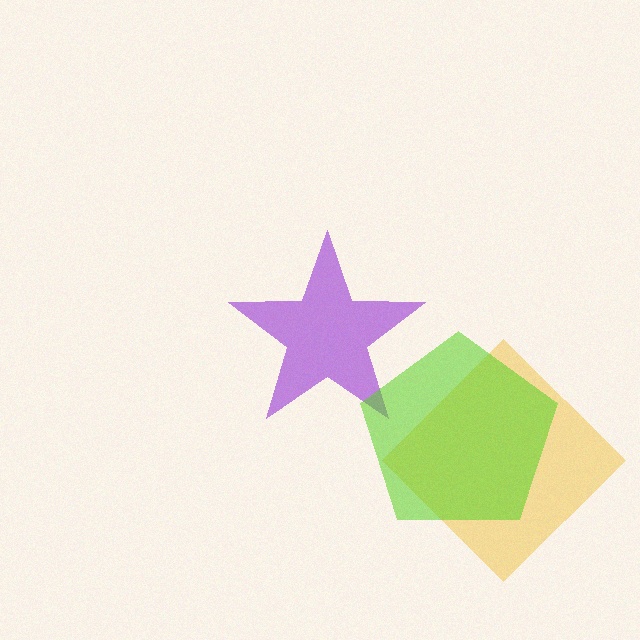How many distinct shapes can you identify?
There are 3 distinct shapes: a yellow diamond, a purple star, a lime pentagon.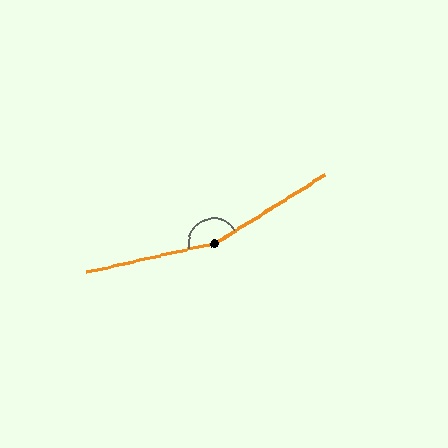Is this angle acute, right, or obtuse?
It is obtuse.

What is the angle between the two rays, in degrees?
Approximately 161 degrees.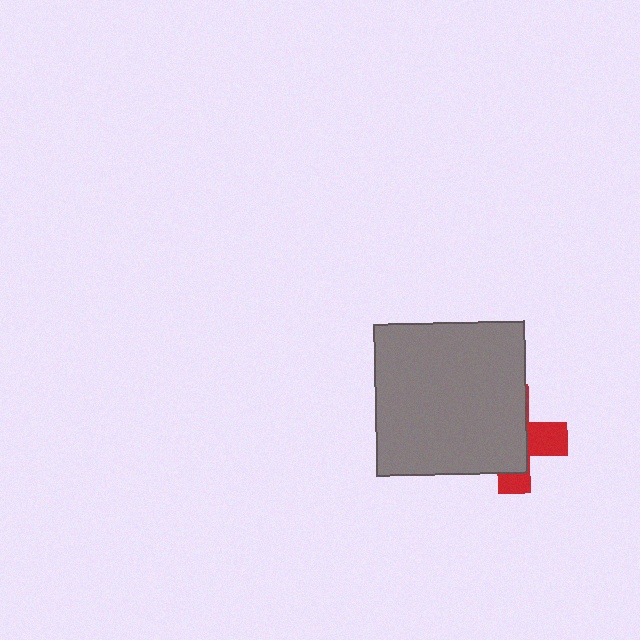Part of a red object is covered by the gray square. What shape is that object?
It is a cross.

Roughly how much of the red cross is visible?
A small part of it is visible (roughly 34%).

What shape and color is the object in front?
The object in front is a gray square.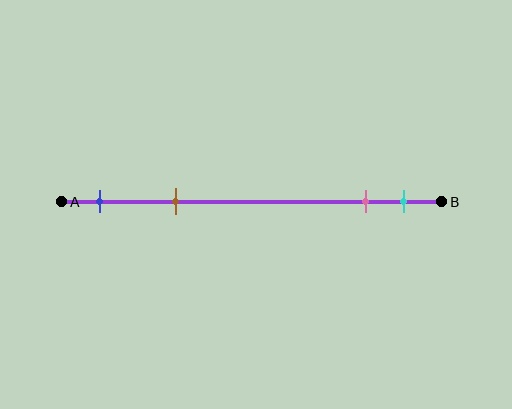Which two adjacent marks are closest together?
The pink and cyan marks are the closest adjacent pair.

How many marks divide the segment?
There are 4 marks dividing the segment.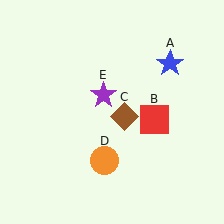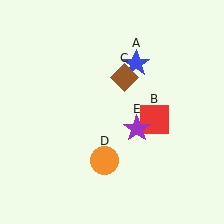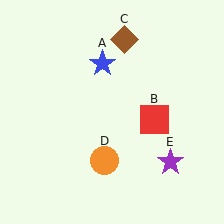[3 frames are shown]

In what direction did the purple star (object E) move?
The purple star (object E) moved down and to the right.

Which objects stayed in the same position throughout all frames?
Red square (object B) and orange circle (object D) remained stationary.